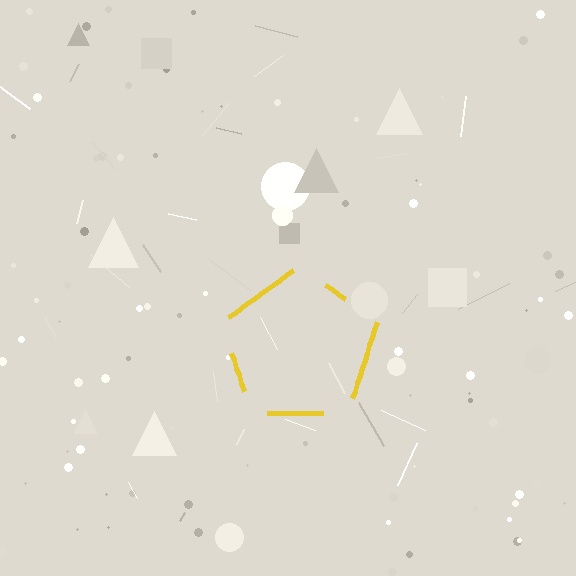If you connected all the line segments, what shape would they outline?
They would outline a pentagon.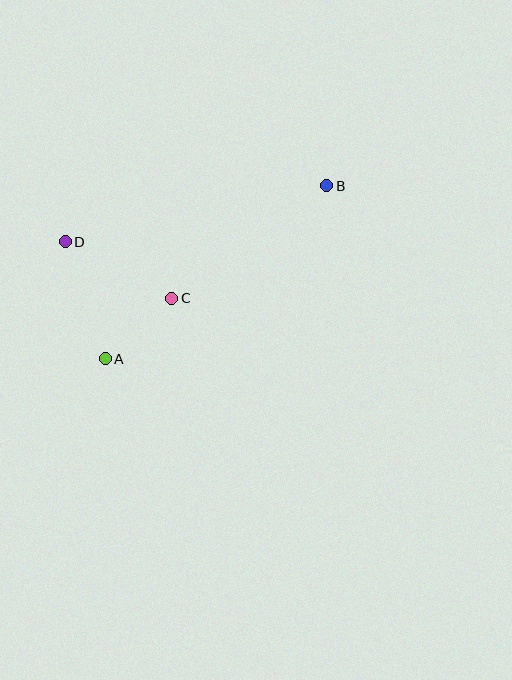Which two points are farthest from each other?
Points A and B are farthest from each other.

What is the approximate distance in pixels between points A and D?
The distance between A and D is approximately 123 pixels.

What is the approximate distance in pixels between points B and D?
The distance between B and D is approximately 268 pixels.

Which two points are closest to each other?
Points A and C are closest to each other.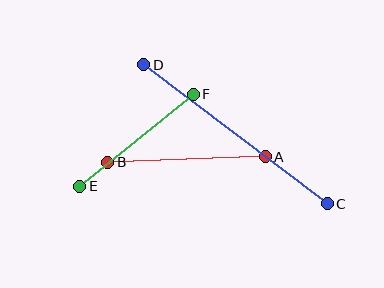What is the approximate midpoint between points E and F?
The midpoint is at approximately (137, 140) pixels.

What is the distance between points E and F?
The distance is approximately 146 pixels.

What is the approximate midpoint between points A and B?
The midpoint is at approximately (186, 159) pixels.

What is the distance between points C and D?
The distance is approximately 230 pixels.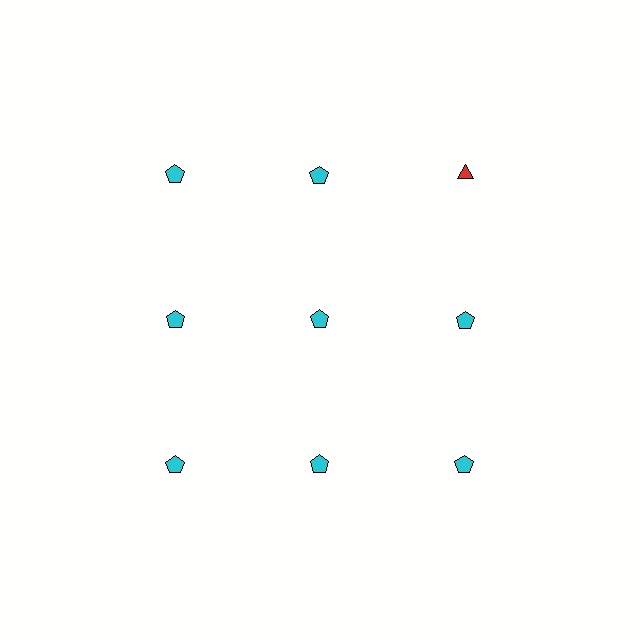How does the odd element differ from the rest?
It differs in both color (red instead of cyan) and shape (triangle instead of pentagon).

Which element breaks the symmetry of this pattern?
The red triangle in the top row, center column breaks the symmetry. All other shapes are cyan pentagons.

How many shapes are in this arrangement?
There are 9 shapes arranged in a grid pattern.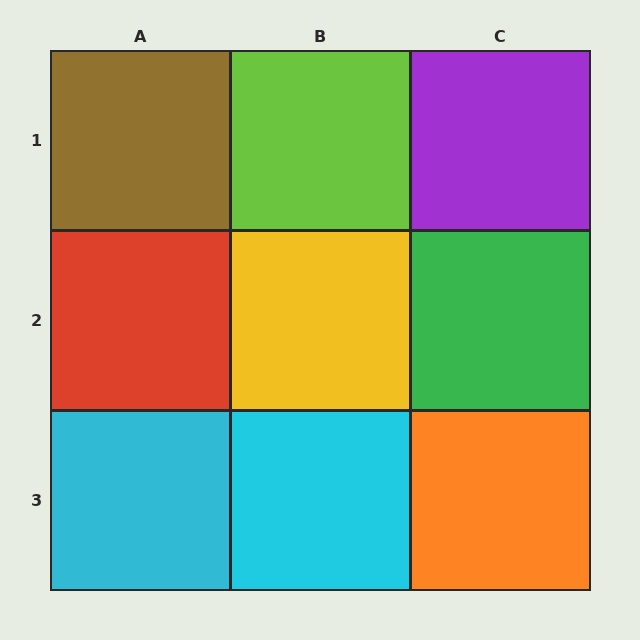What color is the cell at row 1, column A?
Brown.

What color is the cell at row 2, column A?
Red.